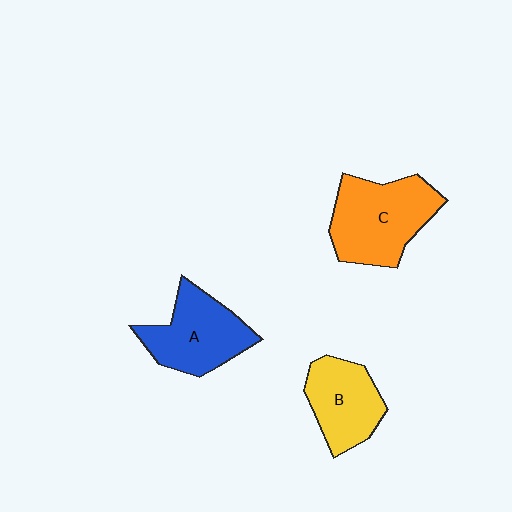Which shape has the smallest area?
Shape B (yellow).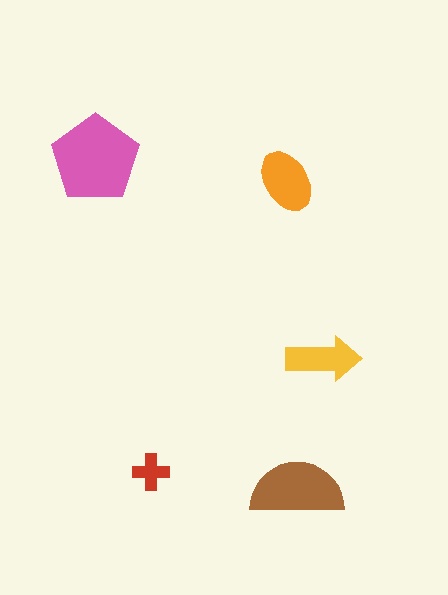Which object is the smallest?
The red cross.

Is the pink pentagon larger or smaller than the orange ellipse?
Larger.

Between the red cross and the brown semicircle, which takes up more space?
The brown semicircle.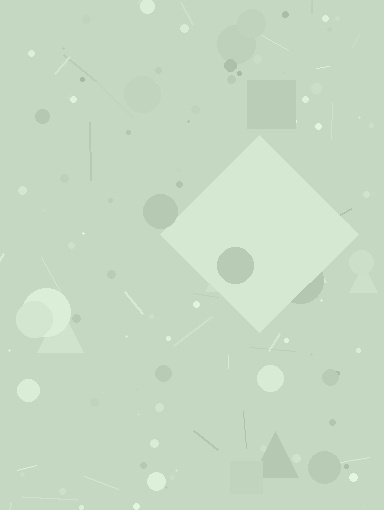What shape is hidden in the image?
A diamond is hidden in the image.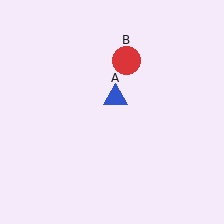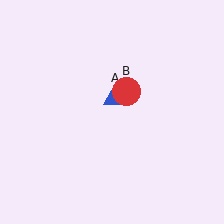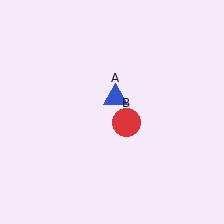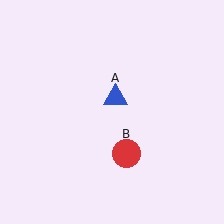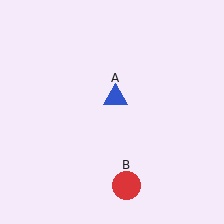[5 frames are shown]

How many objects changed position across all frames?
1 object changed position: red circle (object B).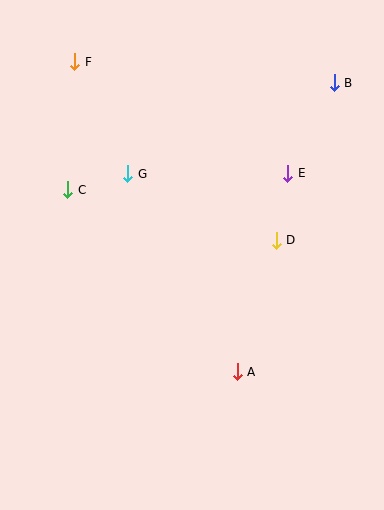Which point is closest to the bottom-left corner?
Point A is closest to the bottom-left corner.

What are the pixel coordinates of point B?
Point B is at (334, 83).